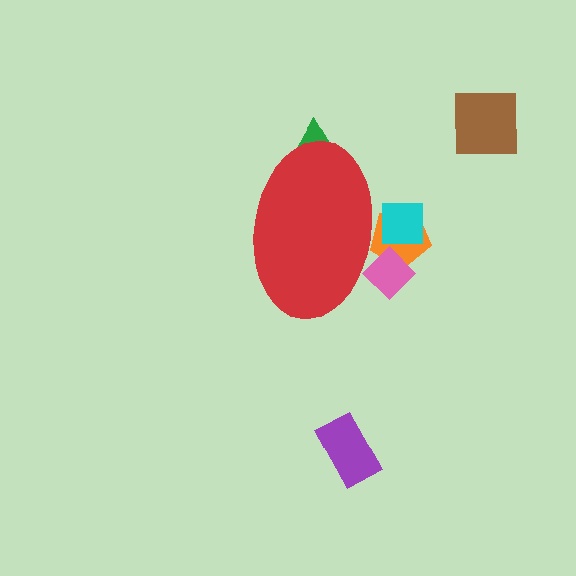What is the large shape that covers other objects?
A red ellipse.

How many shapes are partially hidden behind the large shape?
4 shapes are partially hidden.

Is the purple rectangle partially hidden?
No, the purple rectangle is fully visible.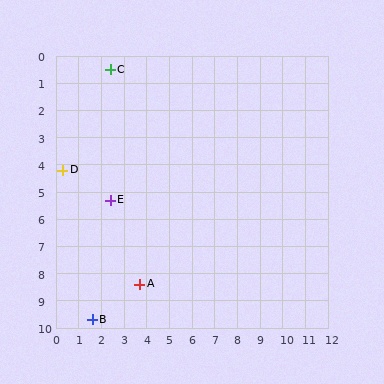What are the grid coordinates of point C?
Point C is at approximately (2.4, 0.5).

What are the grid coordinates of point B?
Point B is at approximately (1.6, 9.7).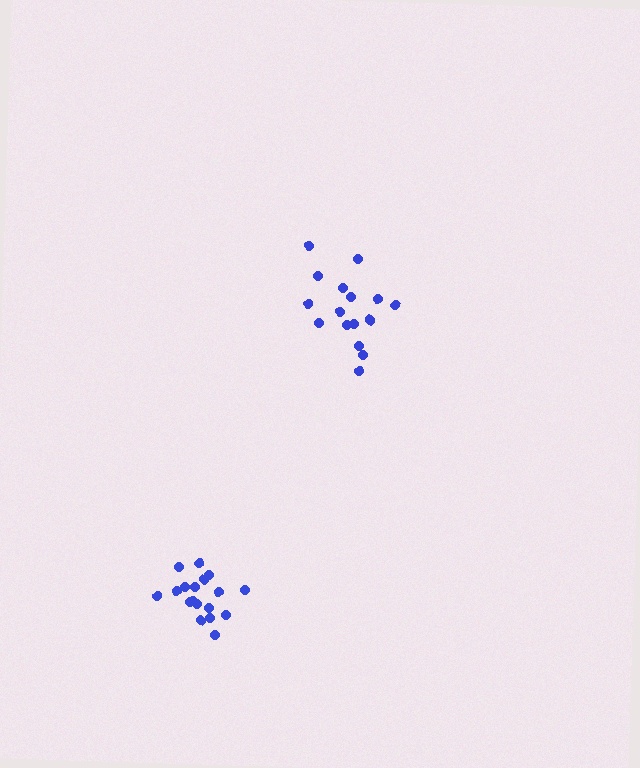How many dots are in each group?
Group 1: 18 dots, Group 2: 17 dots (35 total).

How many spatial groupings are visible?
There are 2 spatial groupings.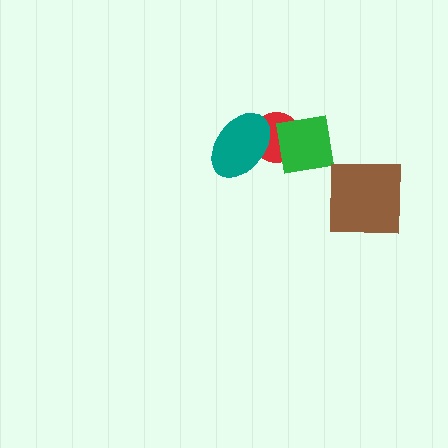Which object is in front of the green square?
The teal ellipse is in front of the green square.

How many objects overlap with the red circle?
2 objects overlap with the red circle.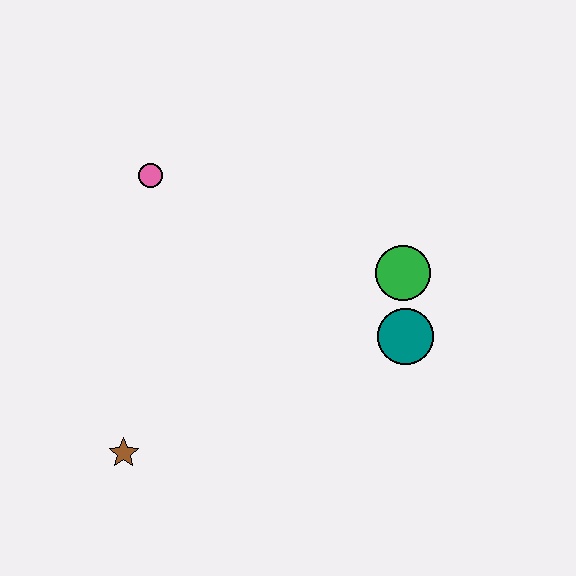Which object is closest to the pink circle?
The green circle is closest to the pink circle.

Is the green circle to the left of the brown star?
No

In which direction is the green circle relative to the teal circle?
The green circle is above the teal circle.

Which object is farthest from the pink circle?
The teal circle is farthest from the pink circle.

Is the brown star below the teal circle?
Yes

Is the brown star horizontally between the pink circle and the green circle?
No